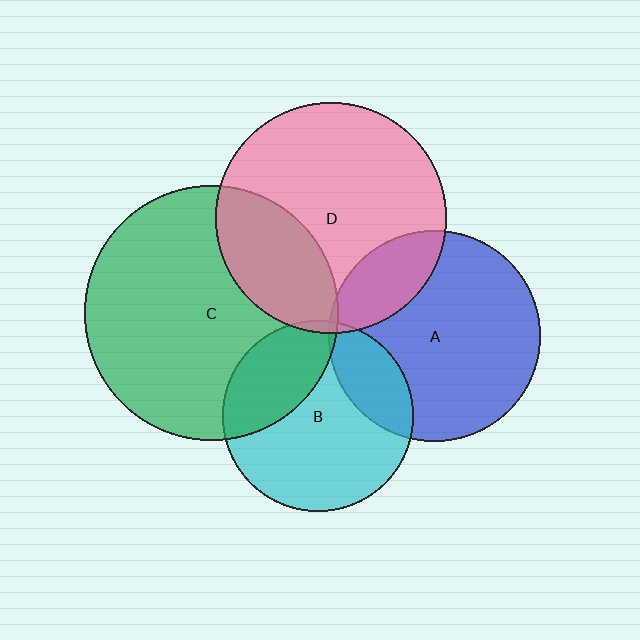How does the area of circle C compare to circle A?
Approximately 1.5 times.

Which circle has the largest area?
Circle C (green).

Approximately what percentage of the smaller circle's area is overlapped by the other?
Approximately 20%.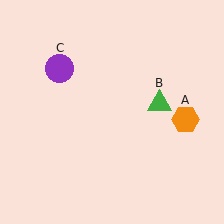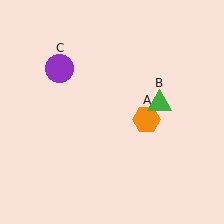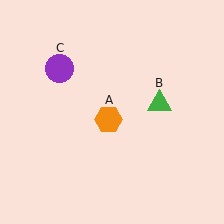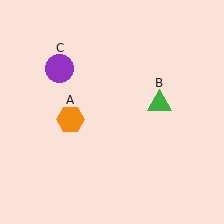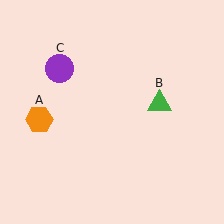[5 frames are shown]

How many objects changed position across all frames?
1 object changed position: orange hexagon (object A).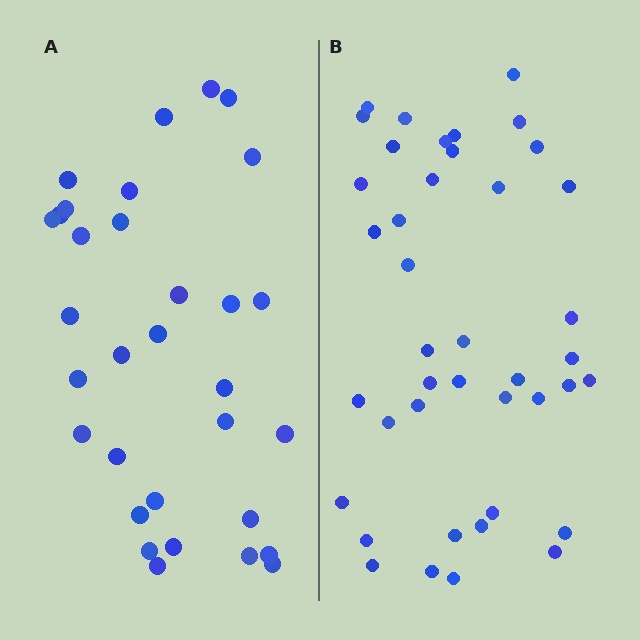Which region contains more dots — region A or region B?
Region B (the right region) has more dots.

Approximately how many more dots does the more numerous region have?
Region B has roughly 8 or so more dots than region A.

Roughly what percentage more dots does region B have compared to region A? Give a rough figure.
About 30% more.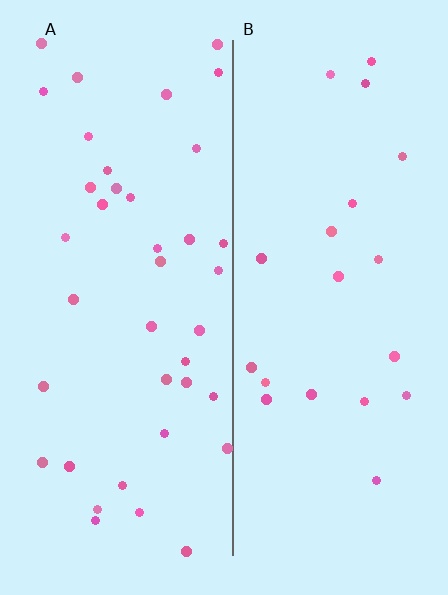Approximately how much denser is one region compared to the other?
Approximately 1.9× — region A over region B.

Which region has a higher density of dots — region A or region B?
A (the left).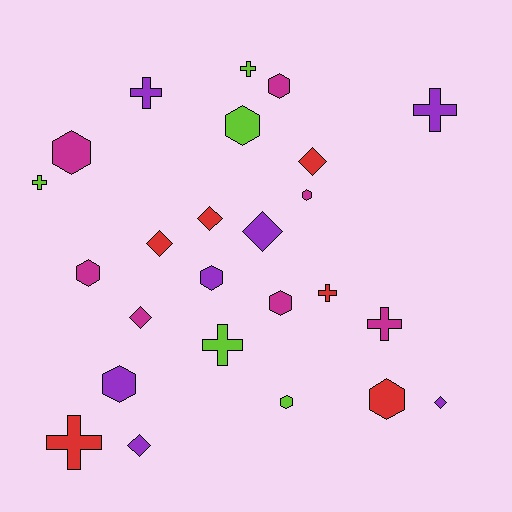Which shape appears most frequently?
Hexagon, with 10 objects.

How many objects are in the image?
There are 25 objects.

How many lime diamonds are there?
There are no lime diamonds.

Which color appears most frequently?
Magenta, with 7 objects.